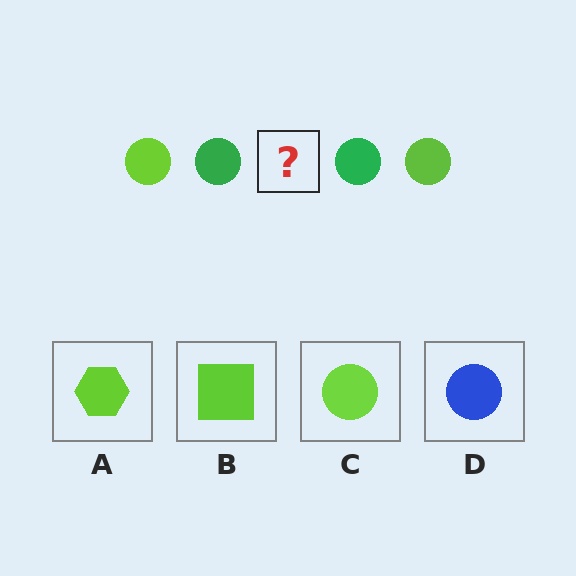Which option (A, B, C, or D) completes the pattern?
C.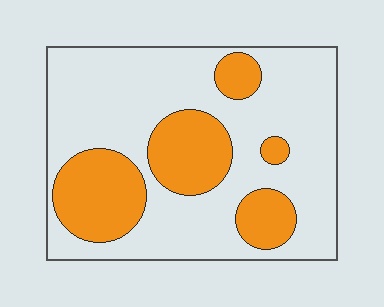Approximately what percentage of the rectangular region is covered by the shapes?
Approximately 30%.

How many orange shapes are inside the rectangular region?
5.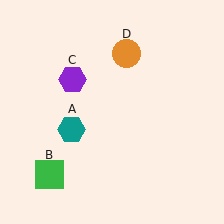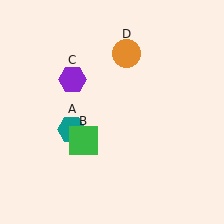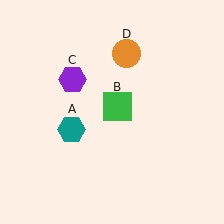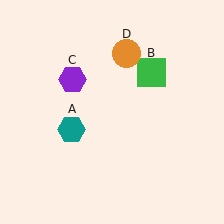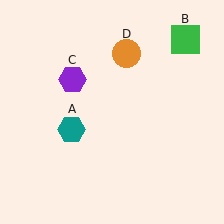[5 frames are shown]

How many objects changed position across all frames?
1 object changed position: green square (object B).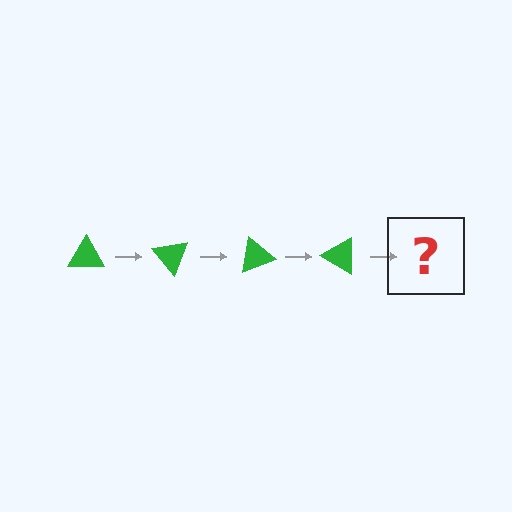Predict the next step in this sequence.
The next step is a green triangle rotated 200 degrees.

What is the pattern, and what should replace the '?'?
The pattern is that the triangle rotates 50 degrees each step. The '?' should be a green triangle rotated 200 degrees.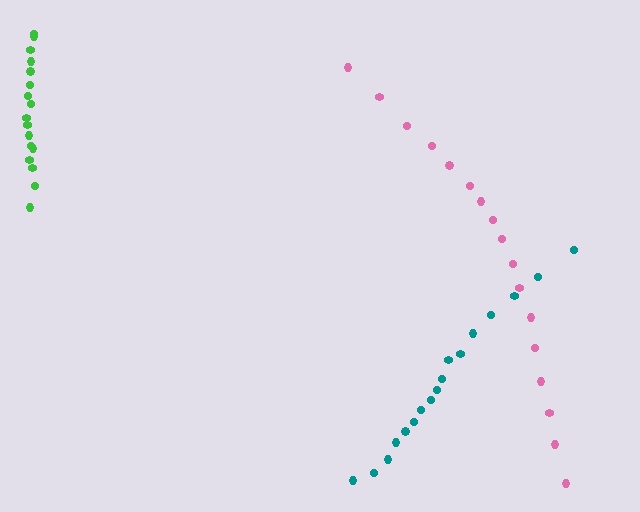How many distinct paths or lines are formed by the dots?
There are 3 distinct paths.